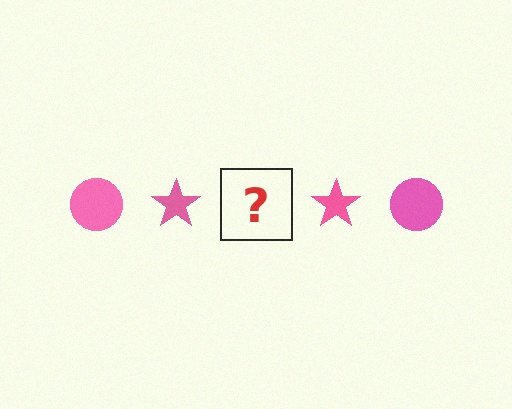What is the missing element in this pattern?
The missing element is a pink circle.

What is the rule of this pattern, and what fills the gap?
The rule is that the pattern cycles through circle, star shapes in pink. The gap should be filled with a pink circle.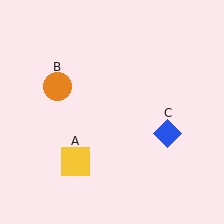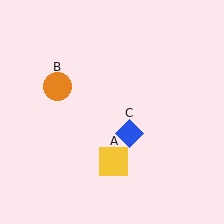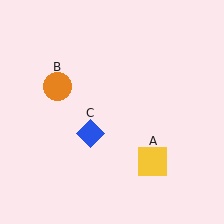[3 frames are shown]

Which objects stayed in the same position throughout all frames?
Orange circle (object B) remained stationary.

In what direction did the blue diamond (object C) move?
The blue diamond (object C) moved left.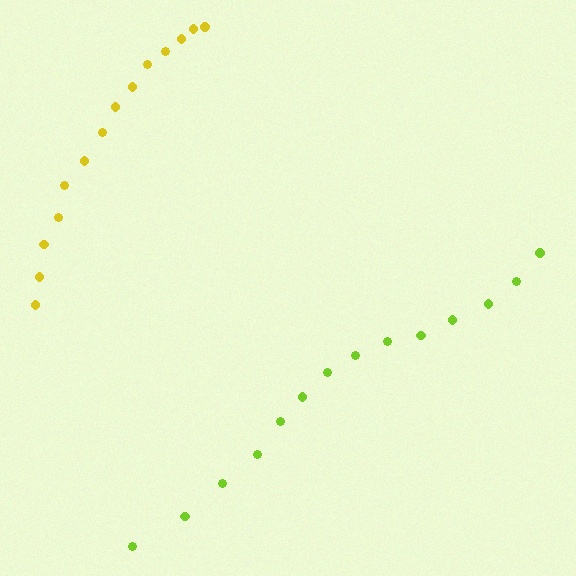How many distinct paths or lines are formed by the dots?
There are 2 distinct paths.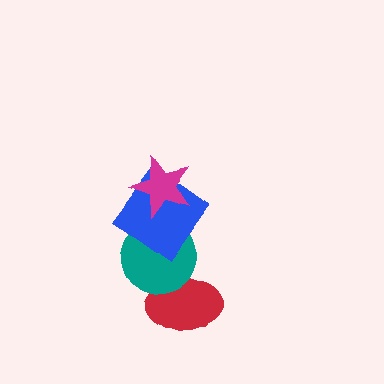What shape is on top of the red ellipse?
The teal circle is on top of the red ellipse.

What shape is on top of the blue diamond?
The magenta star is on top of the blue diamond.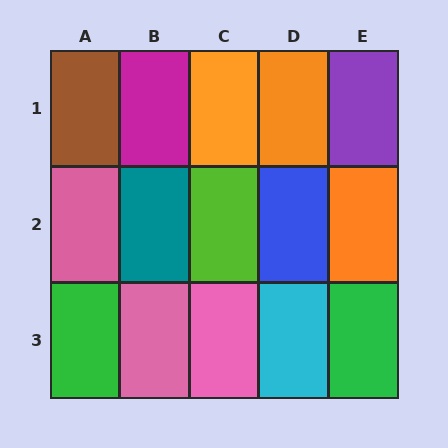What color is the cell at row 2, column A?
Pink.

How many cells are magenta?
1 cell is magenta.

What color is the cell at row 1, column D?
Orange.